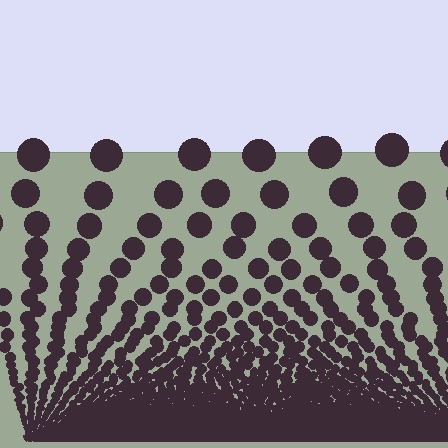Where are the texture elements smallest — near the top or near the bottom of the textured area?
Near the bottom.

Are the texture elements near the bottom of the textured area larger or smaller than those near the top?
Smaller. The gradient is inverted — elements near the bottom are smaller and denser.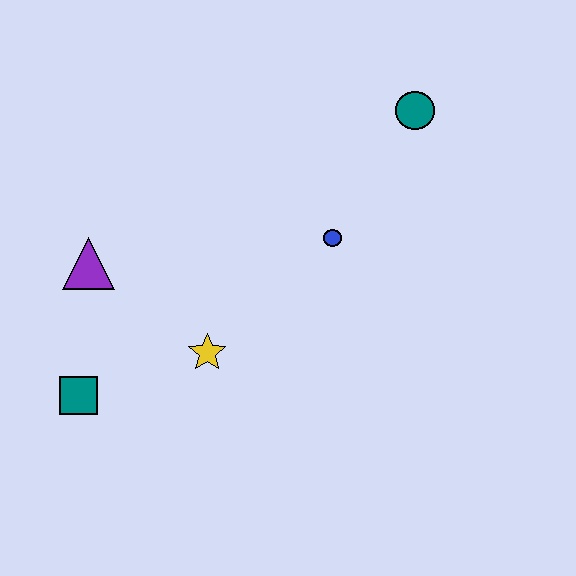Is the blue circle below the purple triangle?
No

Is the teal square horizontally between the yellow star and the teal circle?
No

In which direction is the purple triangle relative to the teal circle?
The purple triangle is to the left of the teal circle.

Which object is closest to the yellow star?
The teal square is closest to the yellow star.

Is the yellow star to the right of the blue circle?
No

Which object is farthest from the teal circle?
The teal square is farthest from the teal circle.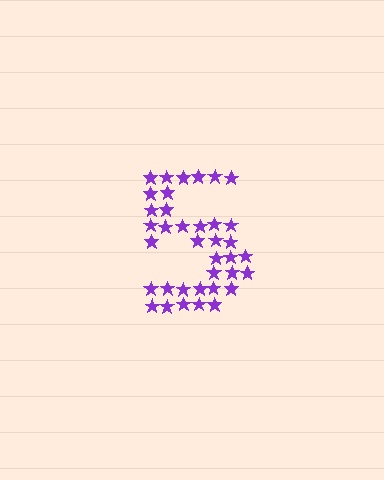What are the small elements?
The small elements are stars.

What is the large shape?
The large shape is the digit 5.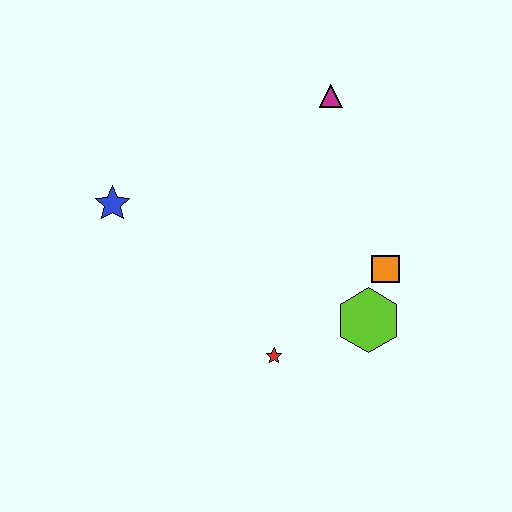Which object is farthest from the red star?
The magenta triangle is farthest from the red star.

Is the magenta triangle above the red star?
Yes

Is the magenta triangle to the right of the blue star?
Yes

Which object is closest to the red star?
The lime hexagon is closest to the red star.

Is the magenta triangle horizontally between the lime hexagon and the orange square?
No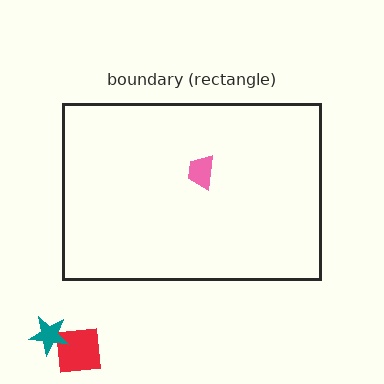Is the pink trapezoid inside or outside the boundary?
Inside.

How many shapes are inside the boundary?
1 inside, 2 outside.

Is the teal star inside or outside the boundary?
Outside.